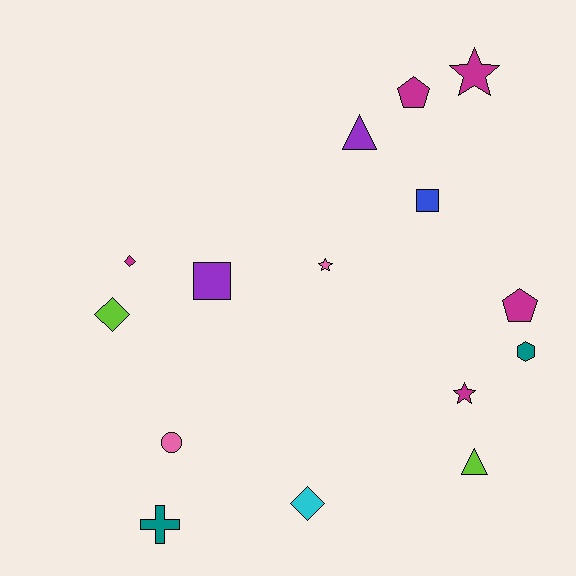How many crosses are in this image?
There is 1 cross.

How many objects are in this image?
There are 15 objects.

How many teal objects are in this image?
There are 2 teal objects.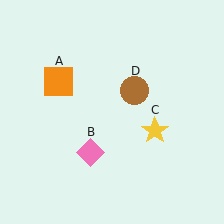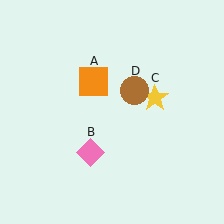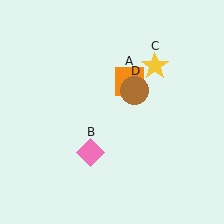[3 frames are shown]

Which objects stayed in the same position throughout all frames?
Pink diamond (object B) and brown circle (object D) remained stationary.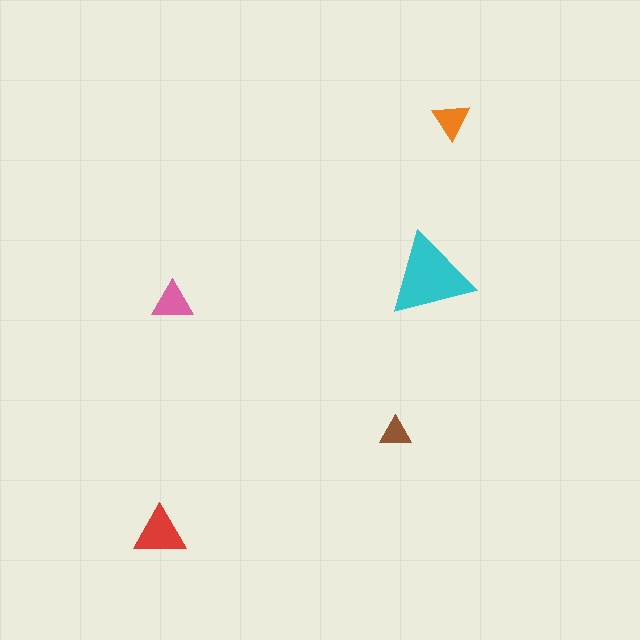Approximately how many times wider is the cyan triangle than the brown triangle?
About 2.5 times wider.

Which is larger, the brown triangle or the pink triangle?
The pink one.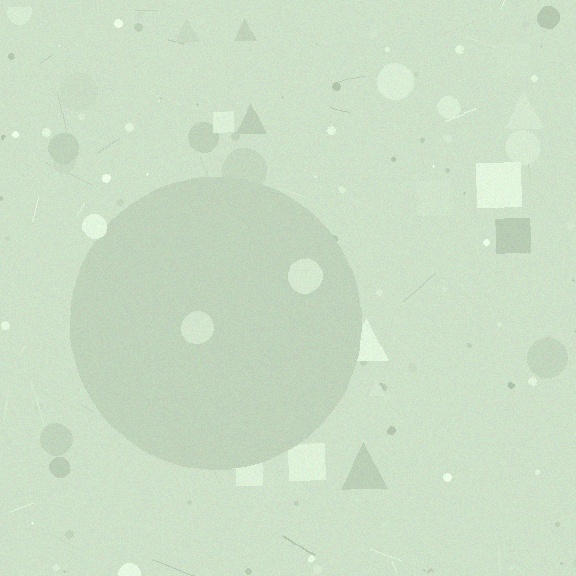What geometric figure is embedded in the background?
A circle is embedded in the background.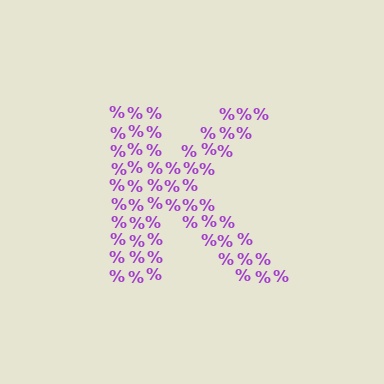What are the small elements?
The small elements are percent signs.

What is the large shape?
The large shape is the letter K.